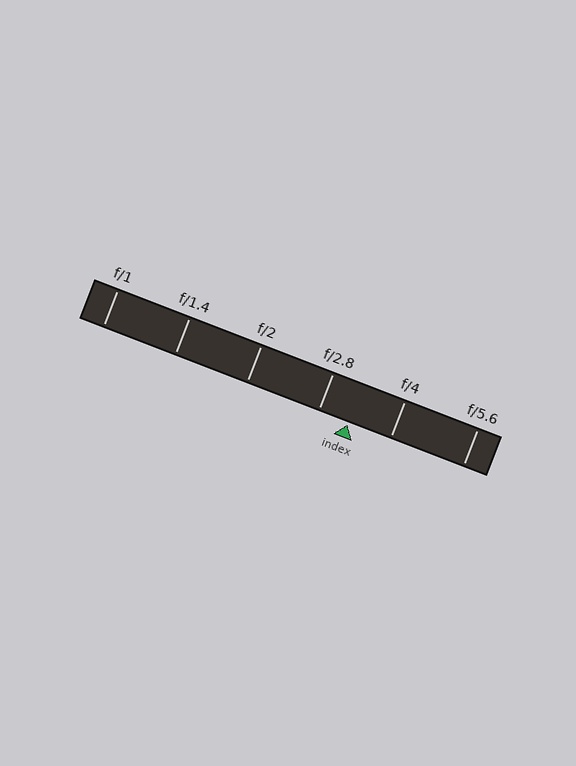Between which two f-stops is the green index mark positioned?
The index mark is between f/2.8 and f/4.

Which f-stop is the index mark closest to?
The index mark is closest to f/2.8.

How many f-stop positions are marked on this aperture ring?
There are 6 f-stop positions marked.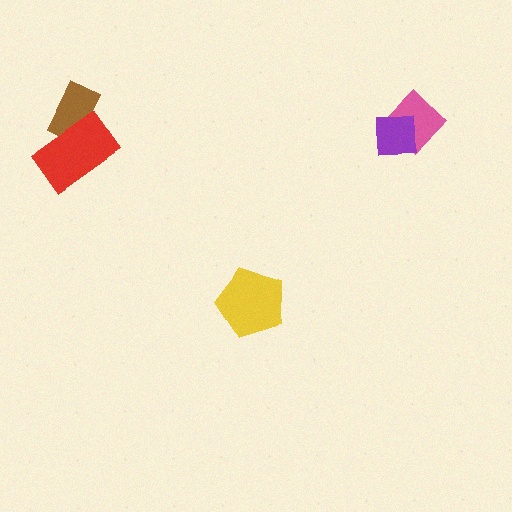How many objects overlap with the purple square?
1 object overlaps with the purple square.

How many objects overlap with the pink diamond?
1 object overlaps with the pink diamond.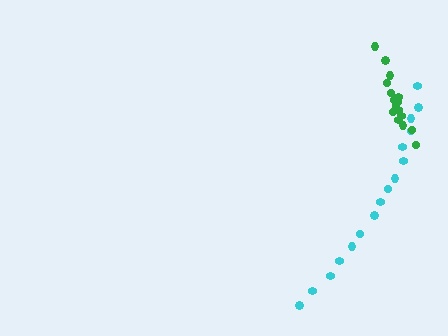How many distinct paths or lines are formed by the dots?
There are 2 distinct paths.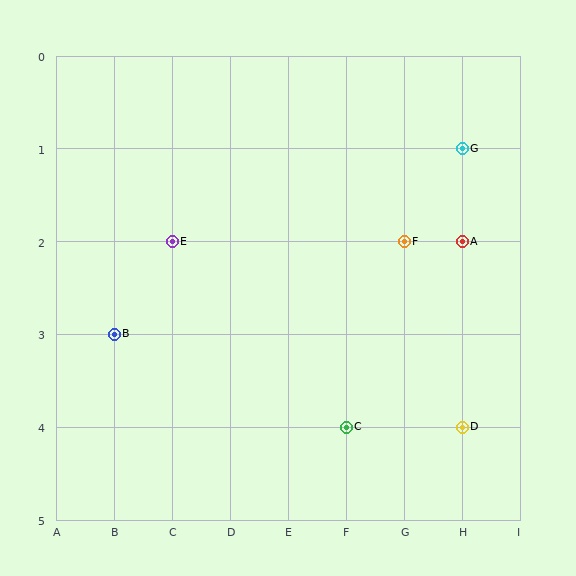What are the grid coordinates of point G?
Point G is at grid coordinates (H, 1).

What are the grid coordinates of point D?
Point D is at grid coordinates (H, 4).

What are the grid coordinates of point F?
Point F is at grid coordinates (G, 2).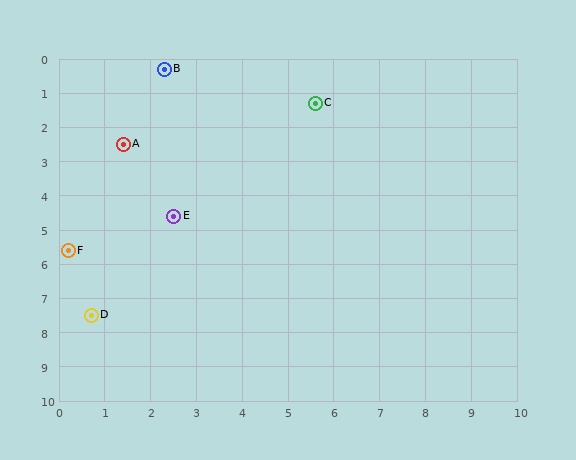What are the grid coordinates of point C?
Point C is at approximately (5.6, 1.3).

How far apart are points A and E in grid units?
Points A and E are about 2.4 grid units apart.